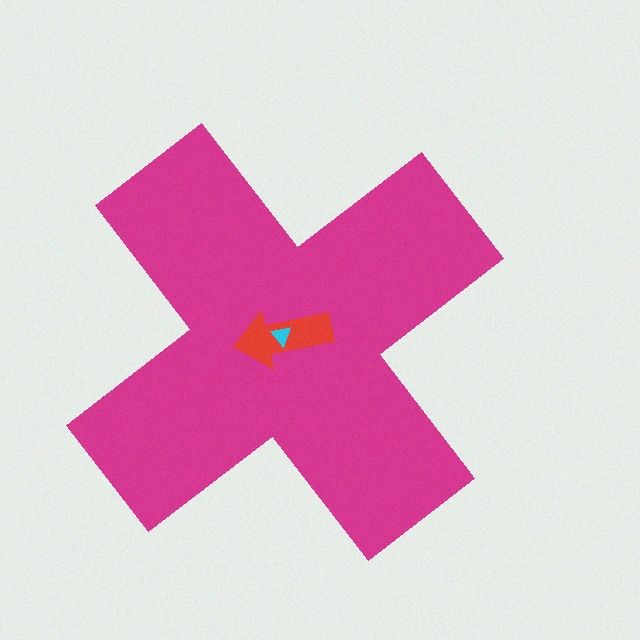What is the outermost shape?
The magenta cross.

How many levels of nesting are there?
3.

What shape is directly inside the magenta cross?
The red arrow.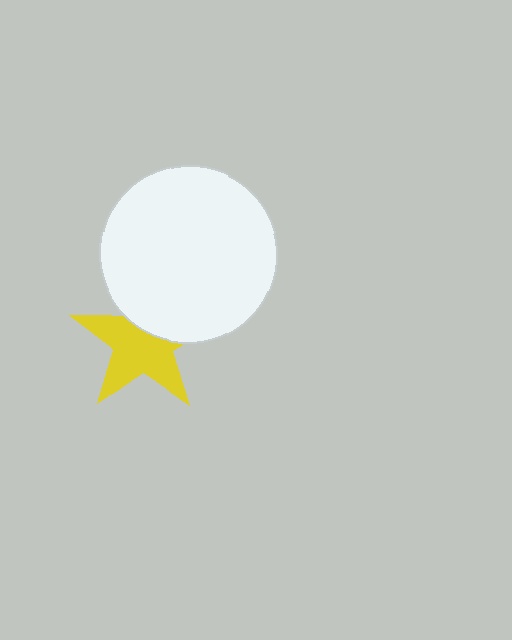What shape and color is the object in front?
The object in front is a white circle.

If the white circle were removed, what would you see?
You would see the complete yellow star.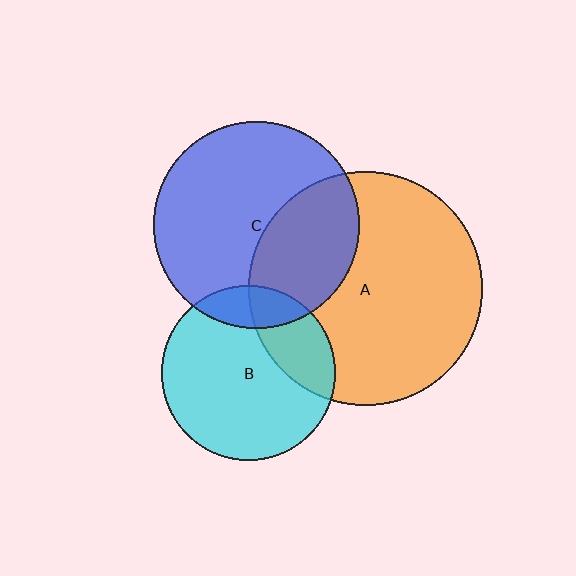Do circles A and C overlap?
Yes.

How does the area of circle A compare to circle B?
Approximately 1.8 times.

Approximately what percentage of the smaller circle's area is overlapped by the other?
Approximately 35%.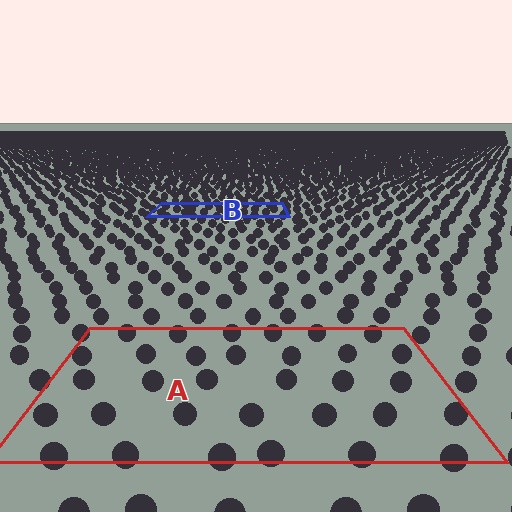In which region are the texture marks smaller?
The texture marks are smaller in region B, because it is farther away.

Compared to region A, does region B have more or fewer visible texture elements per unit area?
Region B has more texture elements per unit area — they are packed more densely because it is farther away.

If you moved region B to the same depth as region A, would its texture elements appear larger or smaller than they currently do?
They would appear larger. At a closer depth, the same texture elements are projected at a bigger on-screen size.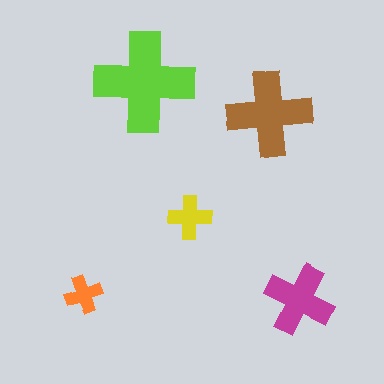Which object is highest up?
The lime cross is topmost.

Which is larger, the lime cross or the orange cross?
The lime one.